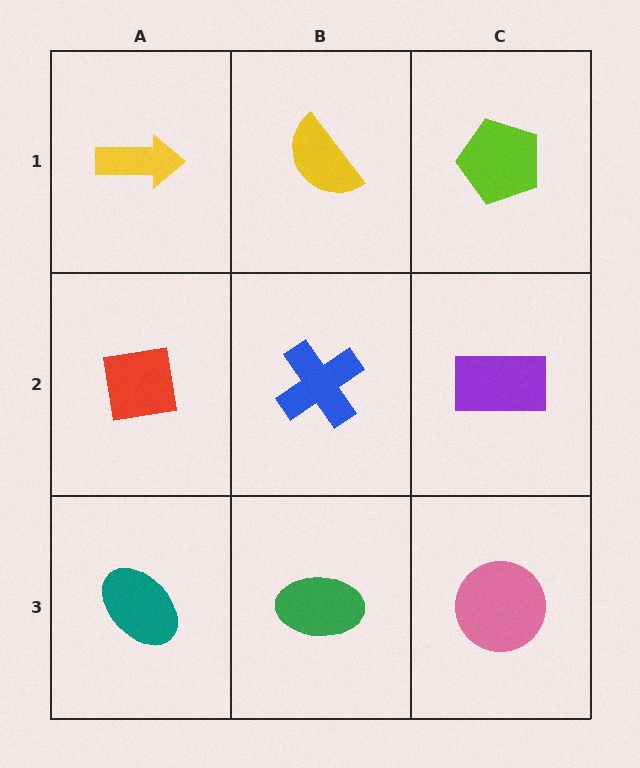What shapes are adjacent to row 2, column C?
A lime pentagon (row 1, column C), a pink circle (row 3, column C), a blue cross (row 2, column B).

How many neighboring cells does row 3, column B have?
3.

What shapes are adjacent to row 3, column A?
A red square (row 2, column A), a green ellipse (row 3, column B).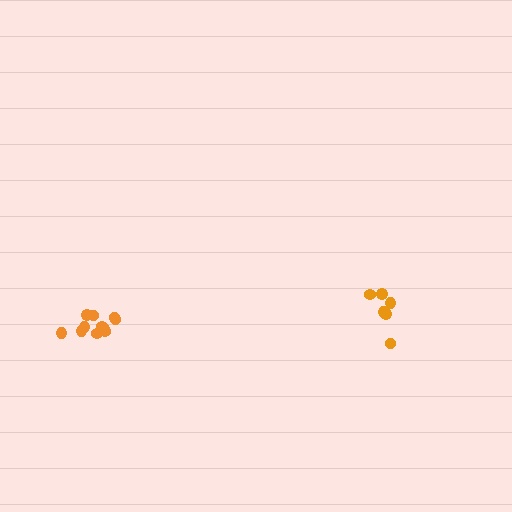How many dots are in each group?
Group 1: 6 dots, Group 2: 11 dots (17 total).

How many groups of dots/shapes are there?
There are 2 groups.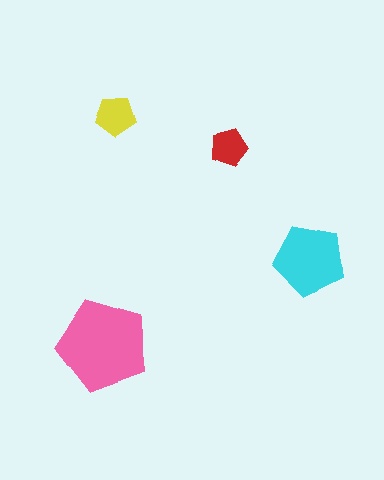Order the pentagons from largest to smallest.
the pink one, the cyan one, the yellow one, the red one.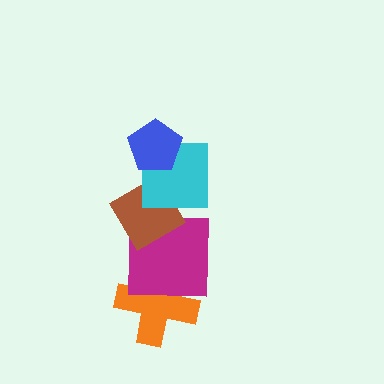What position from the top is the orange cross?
The orange cross is 5th from the top.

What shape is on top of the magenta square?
The brown diamond is on top of the magenta square.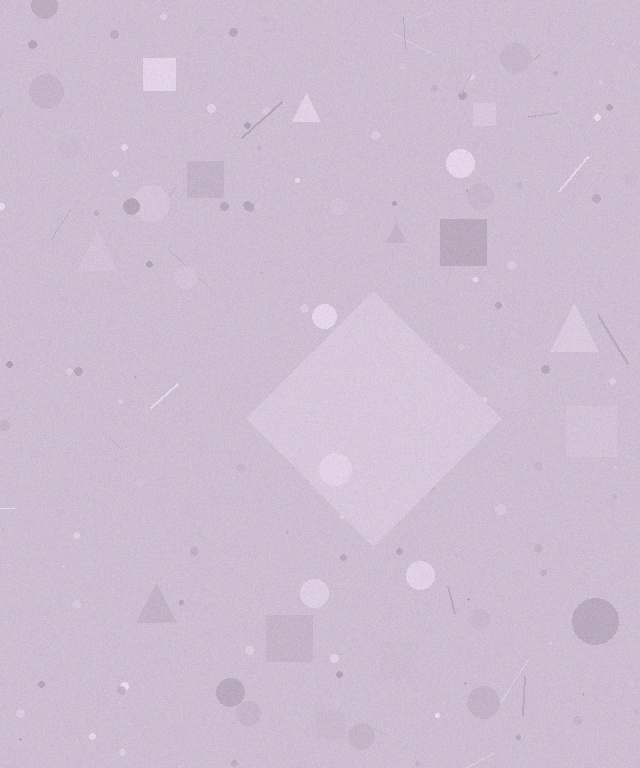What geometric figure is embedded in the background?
A diamond is embedded in the background.